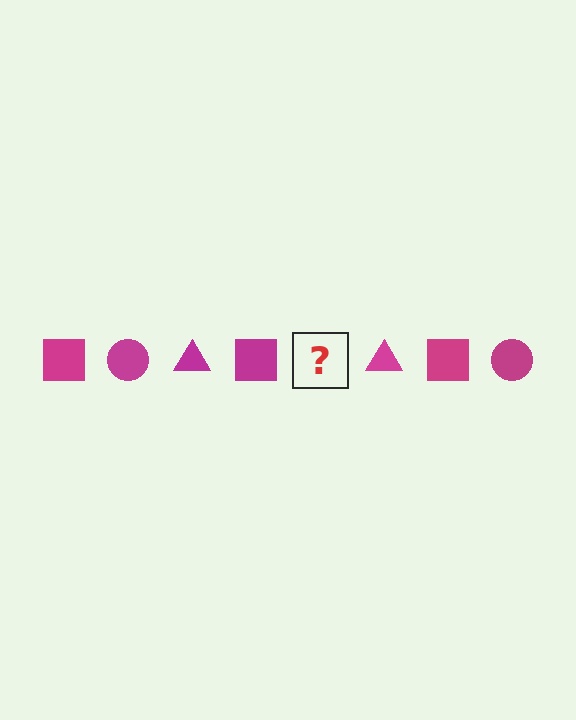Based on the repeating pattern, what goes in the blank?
The blank should be a magenta circle.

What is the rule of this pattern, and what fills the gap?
The rule is that the pattern cycles through square, circle, triangle shapes in magenta. The gap should be filled with a magenta circle.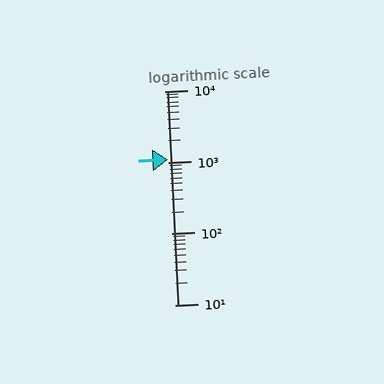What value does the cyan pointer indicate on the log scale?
The pointer indicates approximately 1100.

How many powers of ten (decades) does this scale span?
The scale spans 3 decades, from 10 to 10000.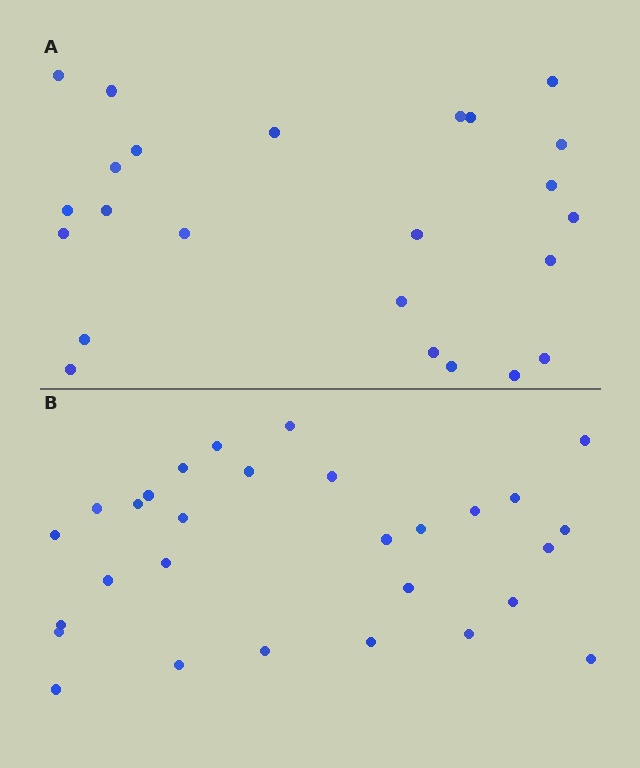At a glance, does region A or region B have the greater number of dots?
Region B (the bottom region) has more dots.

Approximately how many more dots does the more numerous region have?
Region B has about 5 more dots than region A.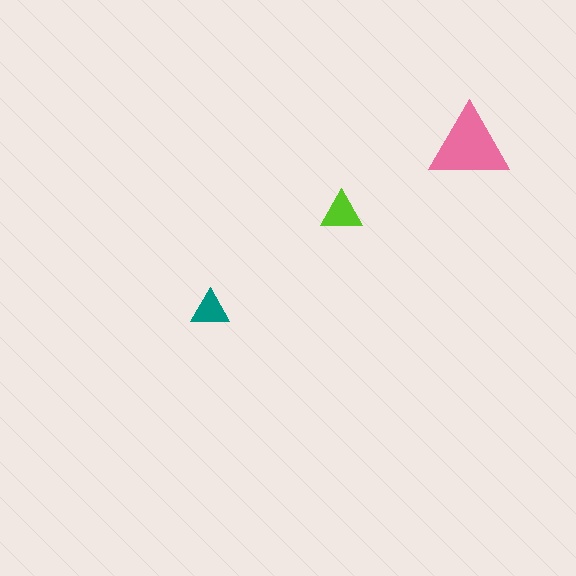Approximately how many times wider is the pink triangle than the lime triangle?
About 2 times wider.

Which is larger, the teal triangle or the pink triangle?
The pink one.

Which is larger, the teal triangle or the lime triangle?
The lime one.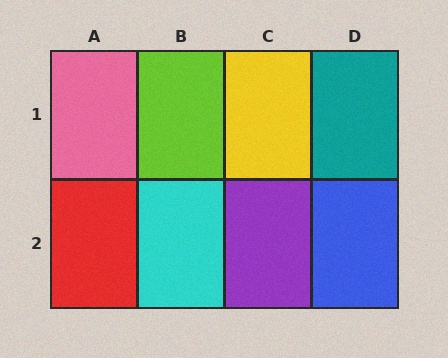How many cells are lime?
1 cell is lime.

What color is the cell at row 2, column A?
Red.